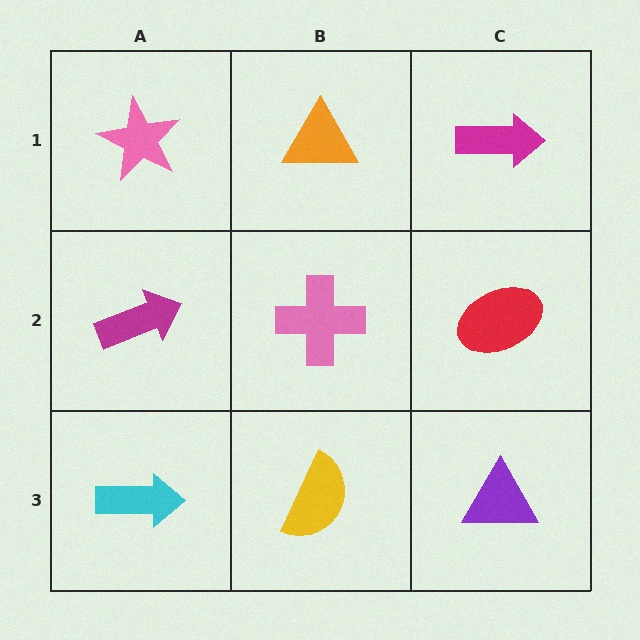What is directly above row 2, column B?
An orange triangle.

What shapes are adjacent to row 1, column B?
A pink cross (row 2, column B), a pink star (row 1, column A), a magenta arrow (row 1, column C).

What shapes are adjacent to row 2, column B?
An orange triangle (row 1, column B), a yellow semicircle (row 3, column B), a magenta arrow (row 2, column A), a red ellipse (row 2, column C).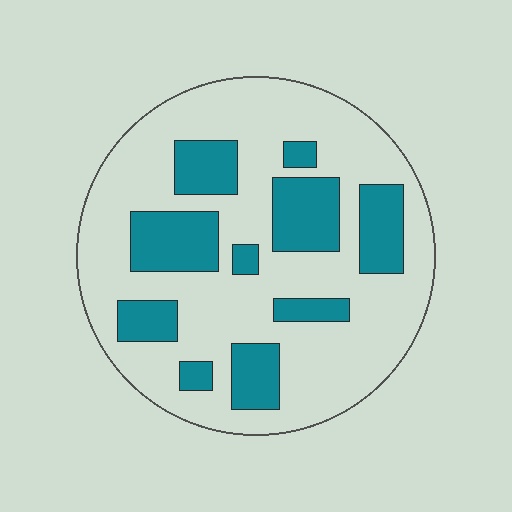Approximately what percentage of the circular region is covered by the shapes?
Approximately 30%.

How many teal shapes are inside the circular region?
10.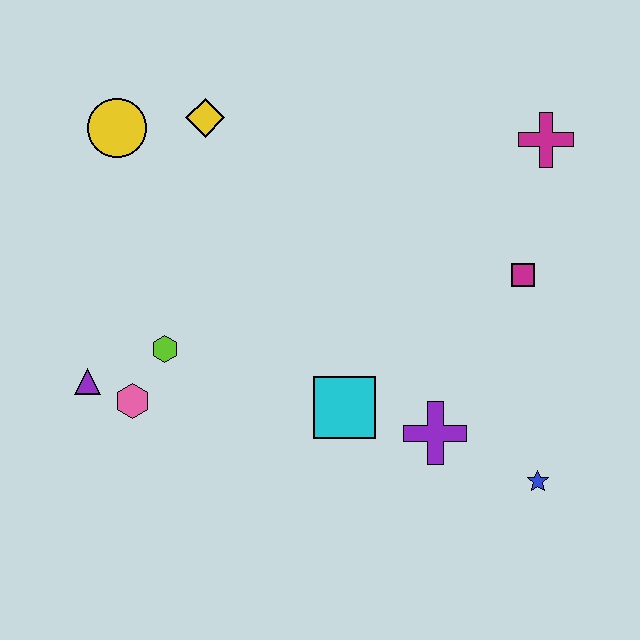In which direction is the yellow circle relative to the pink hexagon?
The yellow circle is above the pink hexagon.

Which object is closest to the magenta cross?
The magenta square is closest to the magenta cross.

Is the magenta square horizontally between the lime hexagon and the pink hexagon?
No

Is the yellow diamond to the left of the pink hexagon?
No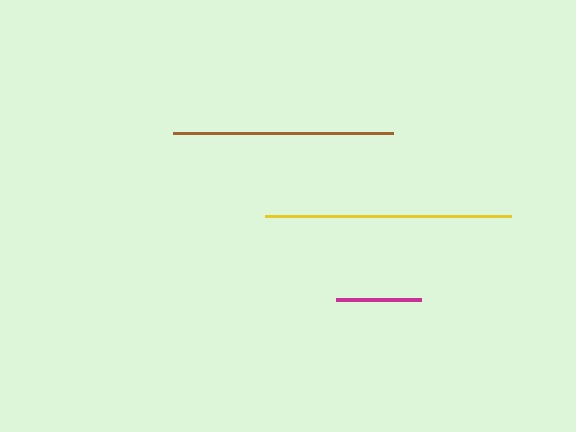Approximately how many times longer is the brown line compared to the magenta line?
The brown line is approximately 2.6 times the length of the magenta line.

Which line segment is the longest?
The yellow line is the longest at approximately 246 pixels.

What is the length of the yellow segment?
The yellow segment is approximately 246 pixels long.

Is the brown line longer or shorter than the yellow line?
The yellow line is longer than the brown line.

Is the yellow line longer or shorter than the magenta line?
The yellow line is longer than the magenta line.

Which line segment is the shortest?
The magenta line is the shortest at approximately 85 pixels.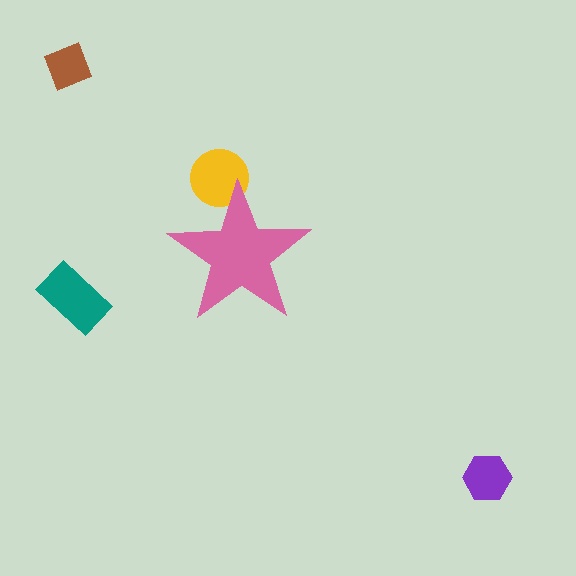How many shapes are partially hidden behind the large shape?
1 shape is partially hidden.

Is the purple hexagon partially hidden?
No, the purple hexagon is fully visible.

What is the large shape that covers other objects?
A pink star.